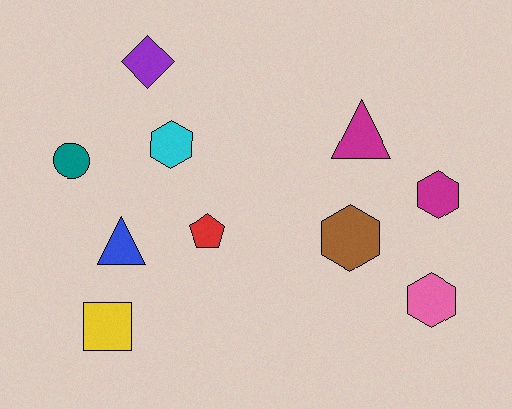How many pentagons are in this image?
There is 1 pentagon.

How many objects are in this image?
There are 10 objects.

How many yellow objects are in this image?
There is 1 yellow object.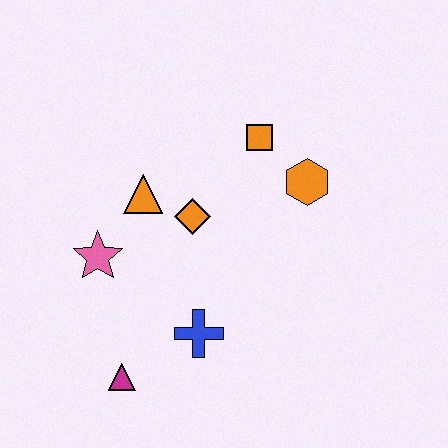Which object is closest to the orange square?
The orange hexagon is closest to the orange square.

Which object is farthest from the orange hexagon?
The magenta triangle is farthest from the orange hexagon.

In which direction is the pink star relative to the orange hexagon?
The pink star is to the left of the orange hexagon.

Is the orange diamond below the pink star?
No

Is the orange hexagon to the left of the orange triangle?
No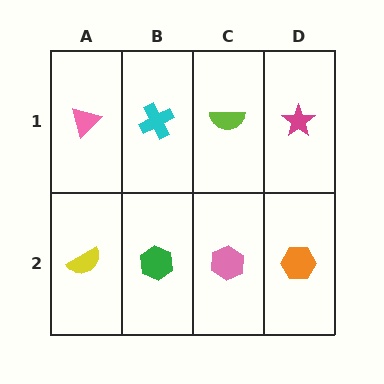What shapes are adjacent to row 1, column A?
A yellow semicircle (row 2, column A), a cyan cross (row 1, column B).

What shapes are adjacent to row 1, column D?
An orange hexagon (row 2, column D), a lime semicircle (row 1, column C).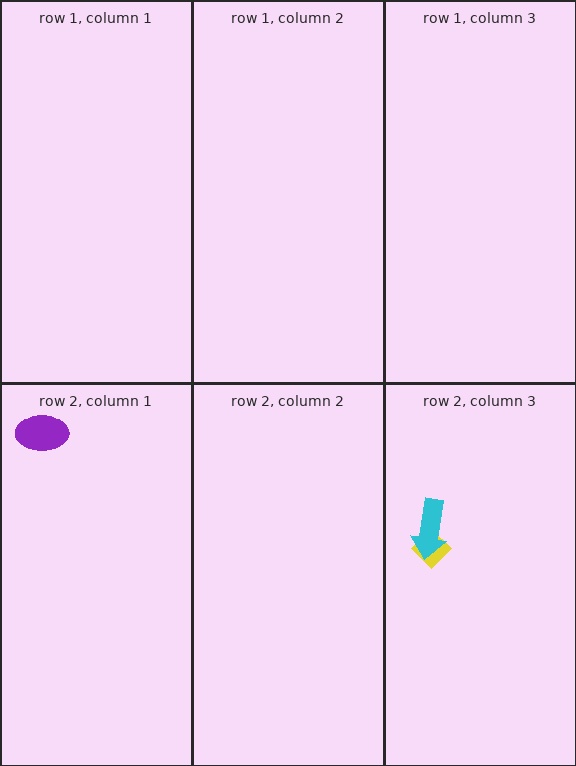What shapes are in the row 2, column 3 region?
The yellow diamond, the cyan arrow.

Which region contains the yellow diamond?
The row 2, column 3 region.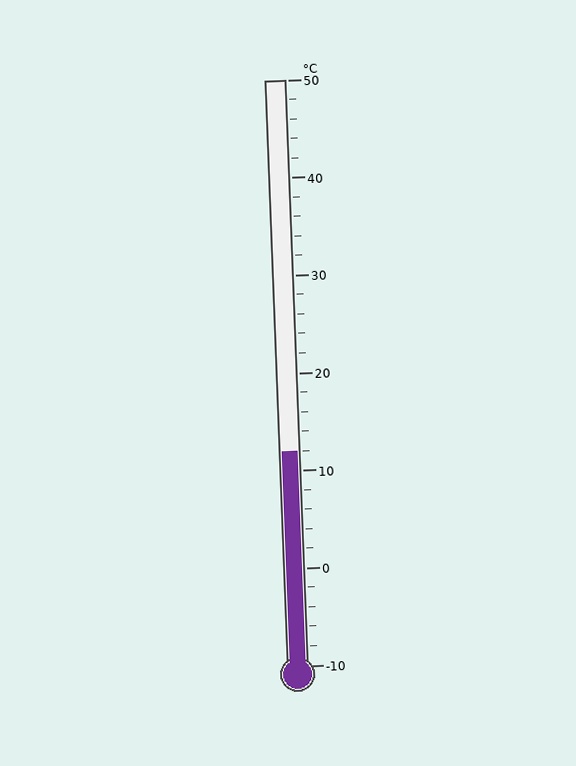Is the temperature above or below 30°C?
The temperature is below 30°C.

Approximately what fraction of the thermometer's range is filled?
The thermometer is filled to approximately 35% of its range.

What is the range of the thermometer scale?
The thermometer scale ranges from -10°C to 50°C.